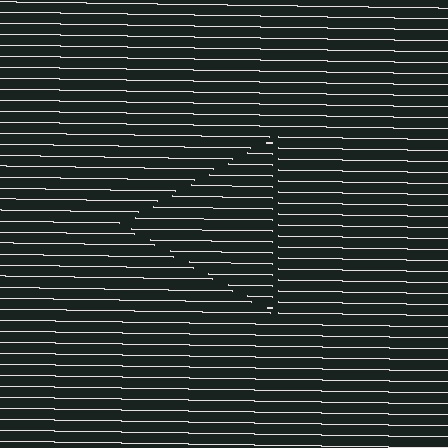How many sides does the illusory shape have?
3 sides — the line-ends trace a triangle.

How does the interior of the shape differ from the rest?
The interior of the shape contains the same grating, shifted by half a period — the contour is defined by the phase discontinuity where line-ends from the inner and outer gratings abut.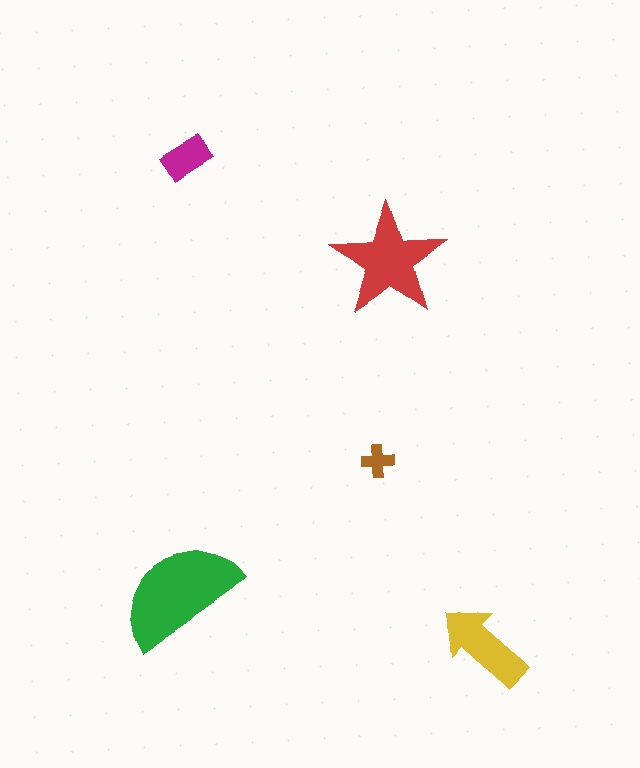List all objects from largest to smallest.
The green semicircle, the red star, the yellow arrow, the magenta rectangle, the brown cross.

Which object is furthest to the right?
The yellow arrow is rightmost.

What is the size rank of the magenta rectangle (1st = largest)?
4th.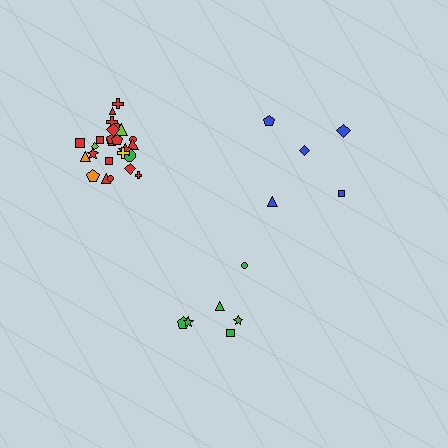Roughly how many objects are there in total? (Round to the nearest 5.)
Roughly 35 objects in total.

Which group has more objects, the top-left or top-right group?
The top-left group.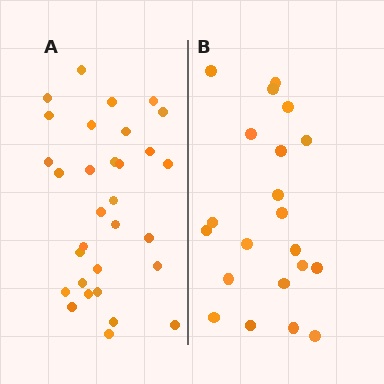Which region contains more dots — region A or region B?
Region A (the left region) has more dots.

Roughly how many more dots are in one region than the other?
Region A has roughly 10 or so more dots than region B.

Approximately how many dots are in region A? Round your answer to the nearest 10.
About 30 dots. (The exact count is 31, which rounds to 30.)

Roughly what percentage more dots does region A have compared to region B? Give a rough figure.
About 50% more.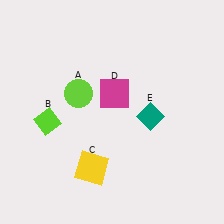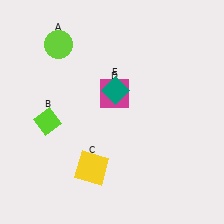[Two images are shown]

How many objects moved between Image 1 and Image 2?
2 objects moved between the two images.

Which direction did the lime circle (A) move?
The lime circle (A) moved up.